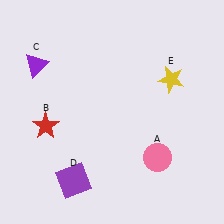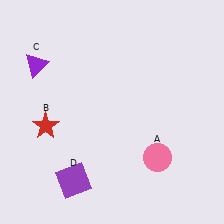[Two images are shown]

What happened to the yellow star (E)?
The yellow star (E) was removed in Image 2. It was in the top-right area of Image 1.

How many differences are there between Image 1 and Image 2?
There is 1 difference between the two images.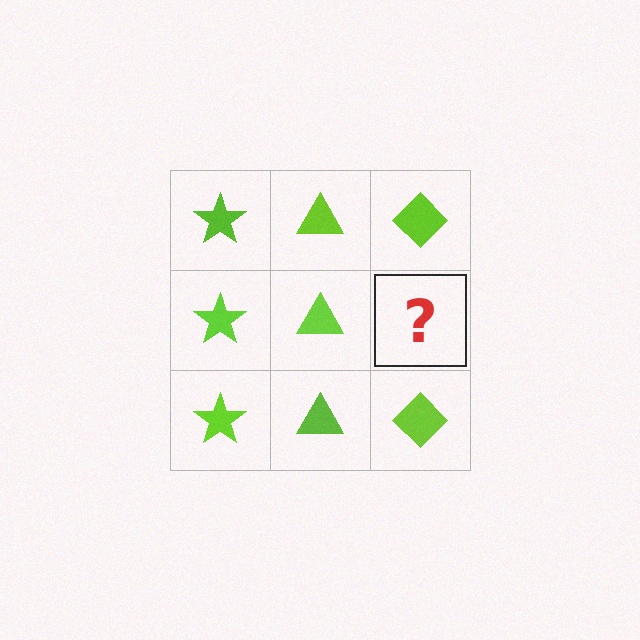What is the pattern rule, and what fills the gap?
The rule is that each column has a consistent shape. The gap should be filled with a lime diamond.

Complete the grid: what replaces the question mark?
The question mark should be replaced with a lime diamond.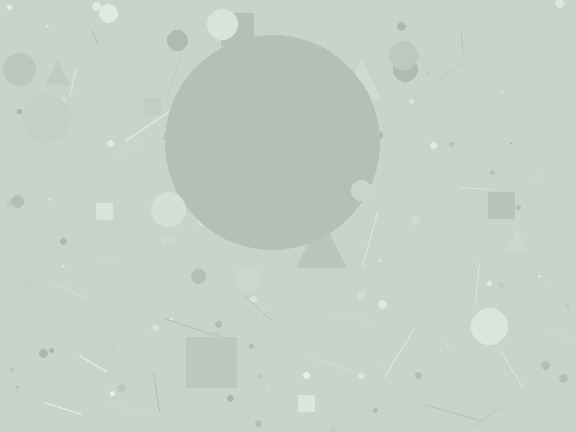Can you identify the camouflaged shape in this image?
The camouflaged shape is a circle.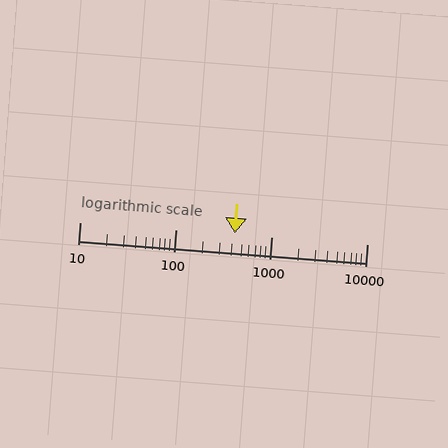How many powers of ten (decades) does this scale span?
The scale spans 3 decades, from 10 to 10000.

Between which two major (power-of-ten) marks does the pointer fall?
The pointer is between 100 and 1000.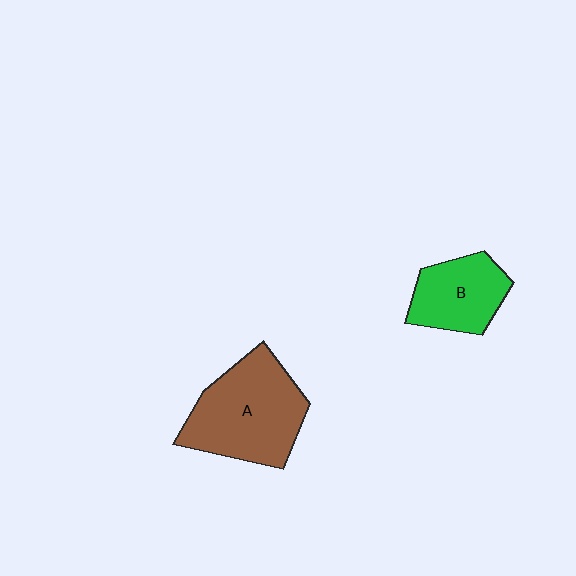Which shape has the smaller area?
Shape B (green).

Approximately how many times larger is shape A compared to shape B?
Approximately 1.6 times.